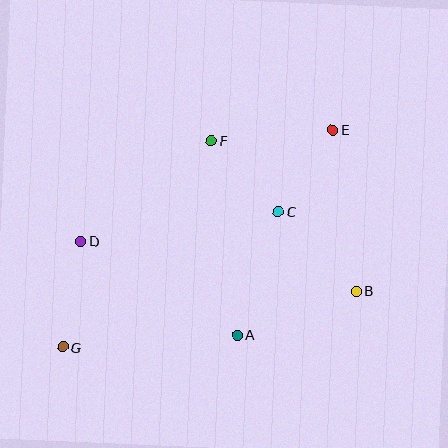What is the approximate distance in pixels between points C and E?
The distance between C and E is approximately 98 pixels.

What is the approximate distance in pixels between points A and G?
The distance between A and G is approximately 175 pixels.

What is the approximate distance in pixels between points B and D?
The distance between B and D is approximately 280 pixels.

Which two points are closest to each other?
Points C and F are closest to each other.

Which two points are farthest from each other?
Points E and G are farthest from each other.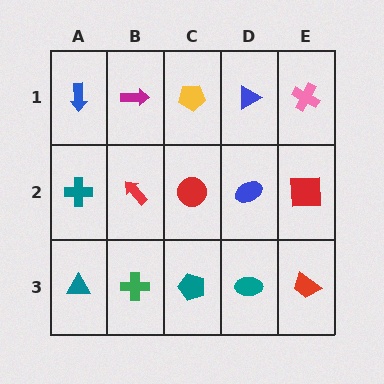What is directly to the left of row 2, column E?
A blue ellipse.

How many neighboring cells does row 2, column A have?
3.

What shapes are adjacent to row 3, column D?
A blue ellipse (row 2, column D), a teal pentagon (row 3, column C), a red trapezoid (row 3, column E).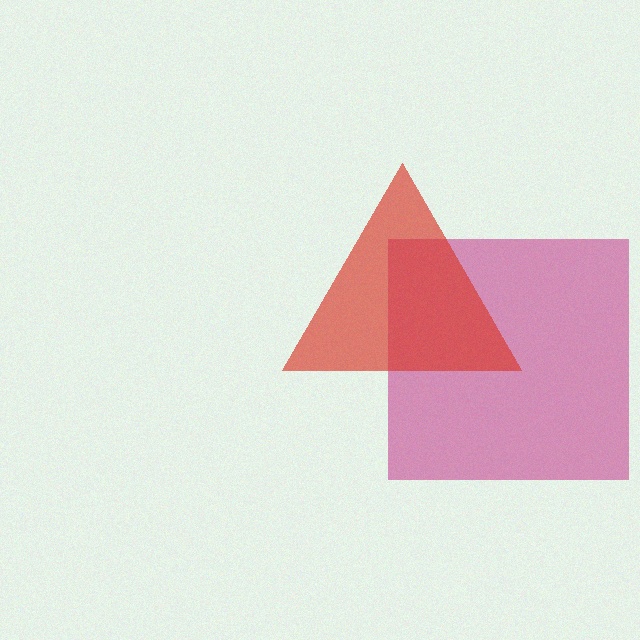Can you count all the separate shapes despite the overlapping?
Yes, there are 2 separate shapes.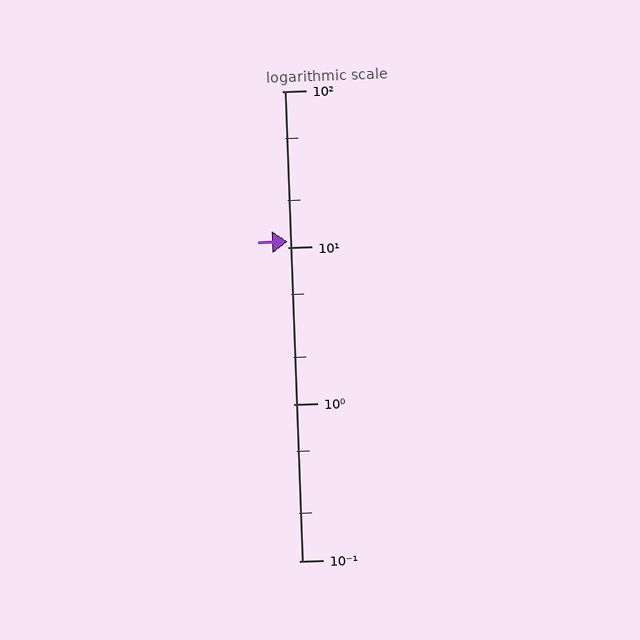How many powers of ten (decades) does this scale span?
The scale spans 3 decades, from 0.1 to 100.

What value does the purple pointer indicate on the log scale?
The pointer indicates approximately 11.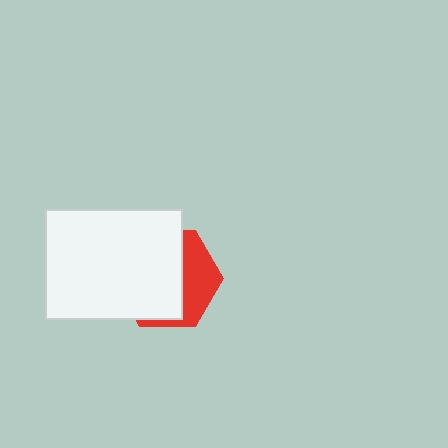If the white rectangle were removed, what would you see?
You would see the complete red hexagon.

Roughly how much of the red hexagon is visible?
A small part of it is visible (roughly 35%).